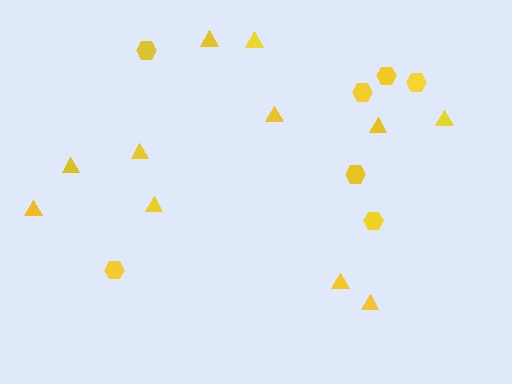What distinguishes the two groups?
There are 2 groups: one group of hexagons (7) and one group of triangles (11).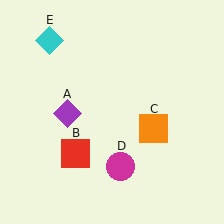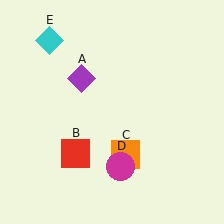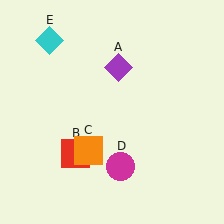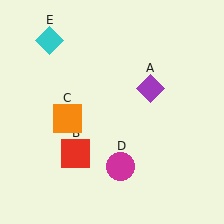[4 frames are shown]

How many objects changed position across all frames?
2 objects changed position: purple diamond (object A), orange square (object C).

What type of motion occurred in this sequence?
The purple diamond (object A), orange square (object C) rotated clockwise around the center of the scene.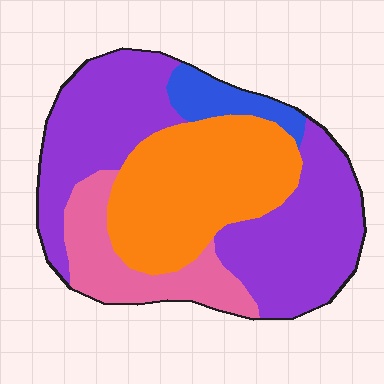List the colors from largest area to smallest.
From largest to smallest: purple, orange, pink, blue.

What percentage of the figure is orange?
Orange takes up about one third (1/3) of the figure.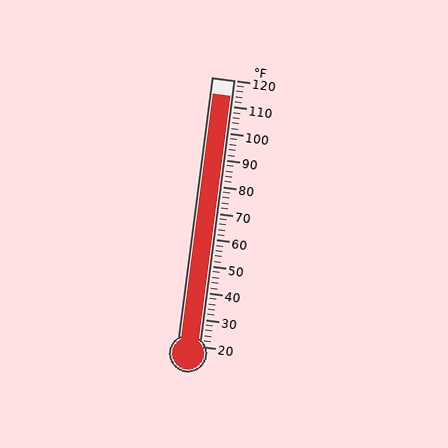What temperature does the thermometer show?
The thermometer shows approximately 114°F.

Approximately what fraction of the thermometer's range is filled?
The thermometer is filled to approximately 95% of its range.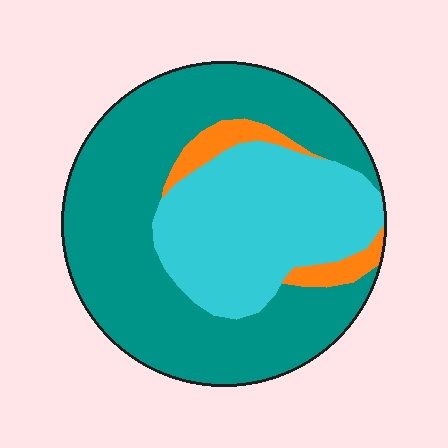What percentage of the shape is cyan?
Cyan covers around 35% of the shape.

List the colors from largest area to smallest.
From largest to smallest: teal, cyan, orange.